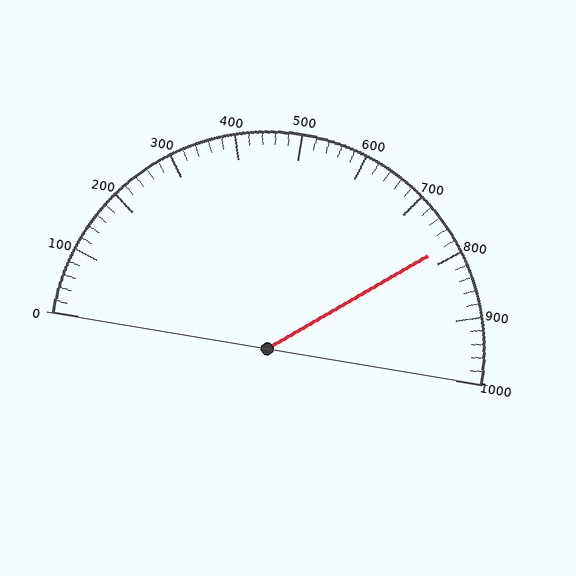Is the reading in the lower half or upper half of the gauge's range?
The reading is in the upper half of the range (0 to 1000).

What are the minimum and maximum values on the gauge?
The gauge ranges from 0 to 1000.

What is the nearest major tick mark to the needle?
The nearest major tick mark is 800.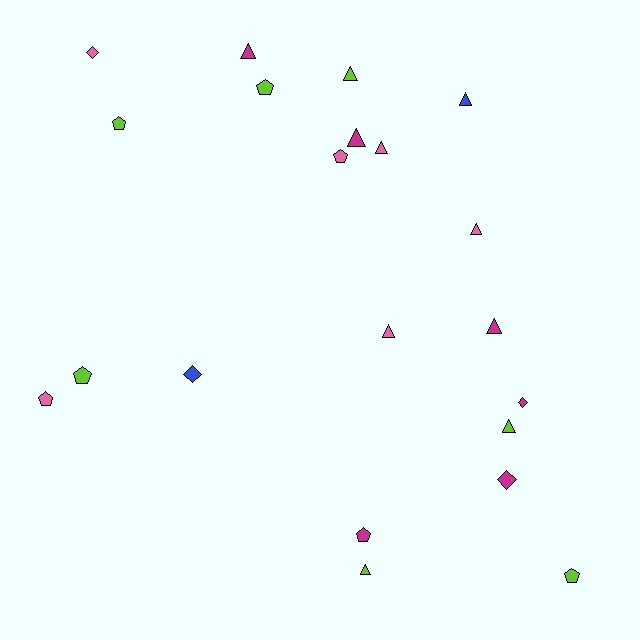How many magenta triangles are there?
There are 3 magenta triangles.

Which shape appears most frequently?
Triangle, with 10 objects.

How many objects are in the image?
There are 21 objects.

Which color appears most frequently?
Lime, with 7 objects.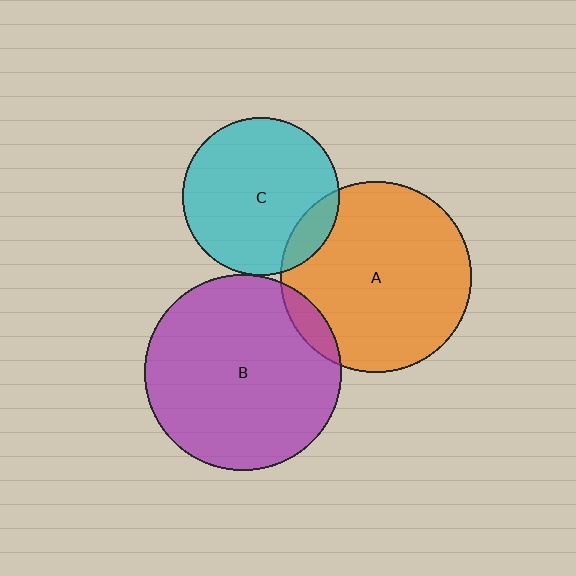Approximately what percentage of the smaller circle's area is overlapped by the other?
Approximately 5%.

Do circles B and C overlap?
Yes.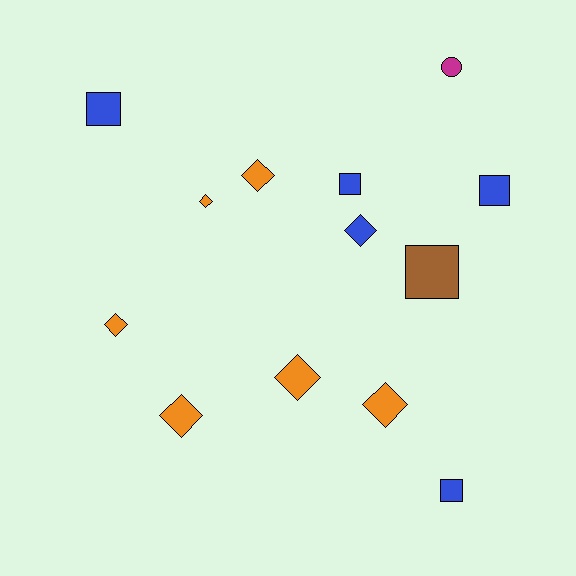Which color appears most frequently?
Orange, with 6 objects.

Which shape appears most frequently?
Diamond, with 7 objects.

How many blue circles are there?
There are no blue circles.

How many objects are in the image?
There are 13 objects.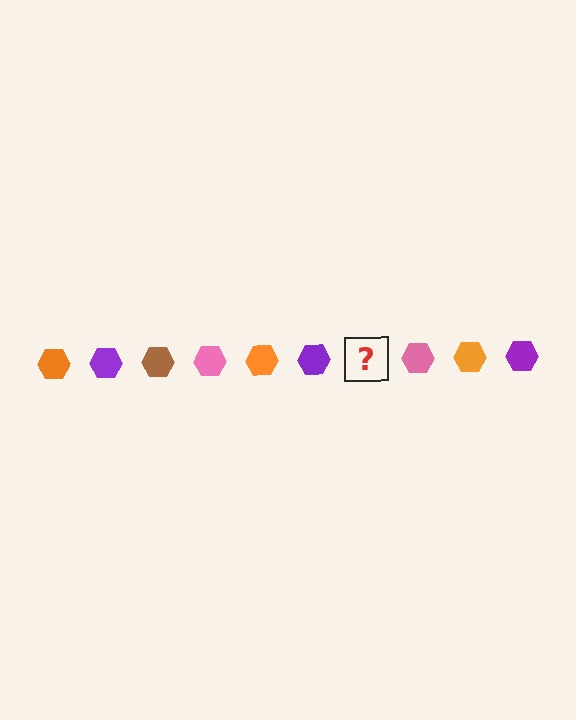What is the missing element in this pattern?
The missing element is a brown hexagon.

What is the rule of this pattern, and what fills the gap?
The rule is that the pattern cycles through orange, purple, brown, pink hexagons. The gap should be filled with a brown hexagon.